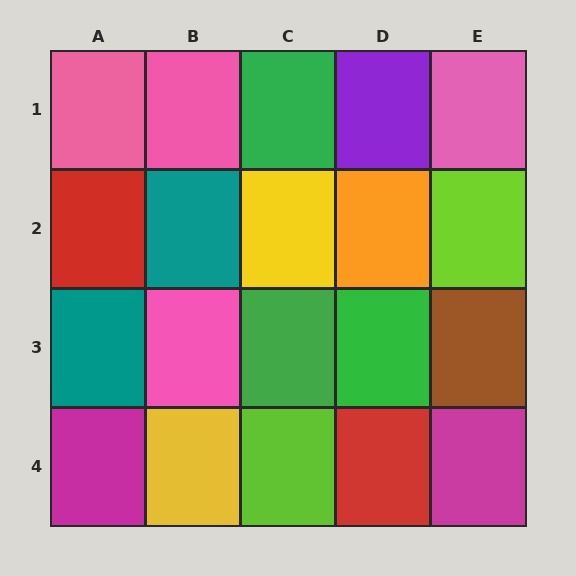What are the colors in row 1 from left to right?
Pink, pink, green, purple, pink.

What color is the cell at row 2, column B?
Teal.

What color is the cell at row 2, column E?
Lime.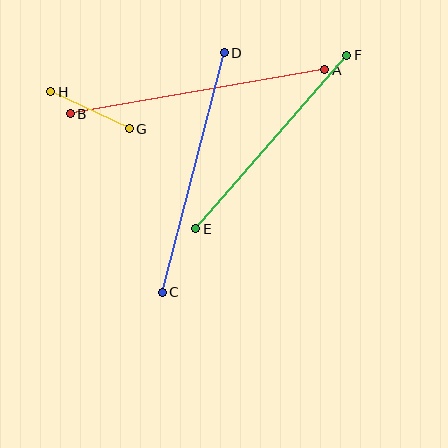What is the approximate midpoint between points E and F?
The midpoint is at approximately (271, 142) pixels.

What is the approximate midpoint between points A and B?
The midpoint is at approximately (197, 92) pixels.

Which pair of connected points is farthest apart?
Points A and B are farthest apart.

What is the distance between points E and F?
The distance is approximately 230 pixels.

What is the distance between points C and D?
The distance is approximately 248 pixels.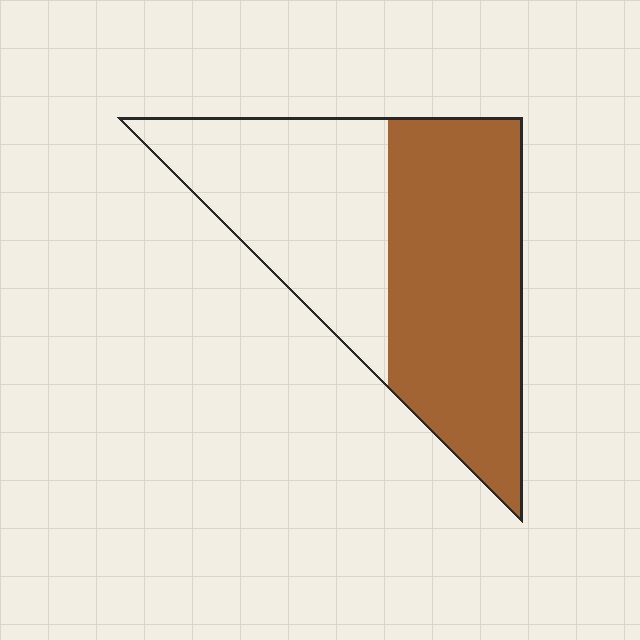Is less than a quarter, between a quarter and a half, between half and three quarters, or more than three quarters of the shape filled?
Between half and three quarters.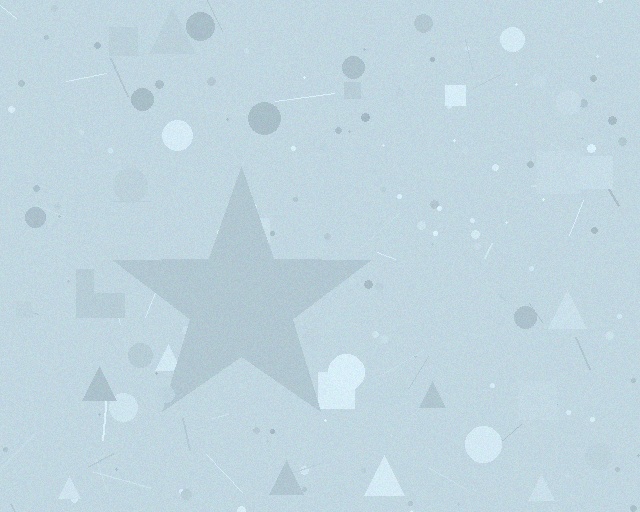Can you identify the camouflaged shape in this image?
The camouflaged shape is a star.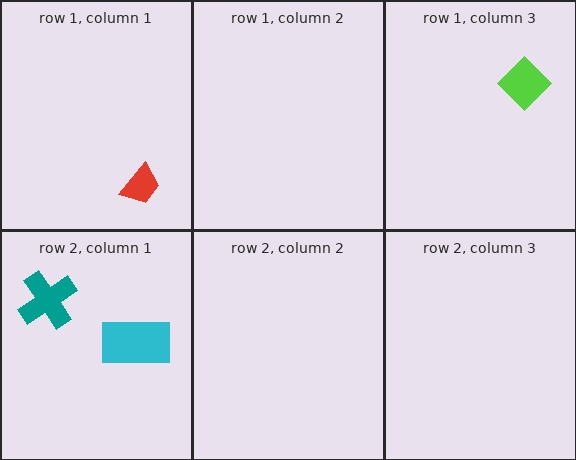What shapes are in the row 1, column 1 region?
The red trapezoid.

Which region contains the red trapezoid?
The row 1, column 1 region.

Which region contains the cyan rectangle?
The row 2, column 1 region.